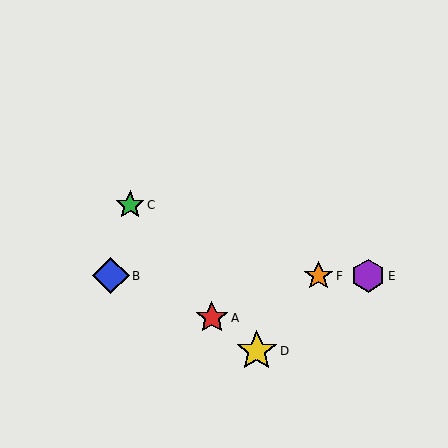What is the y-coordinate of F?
Object F is at y≈276.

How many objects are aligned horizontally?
3 objects (B, E, F) are aligned horizontally.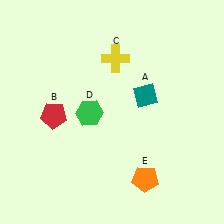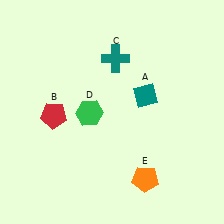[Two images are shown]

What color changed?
The cross (C) changed from yellow in Image 1 to teal in Image 2.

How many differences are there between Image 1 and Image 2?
There is 1 difference between the two images.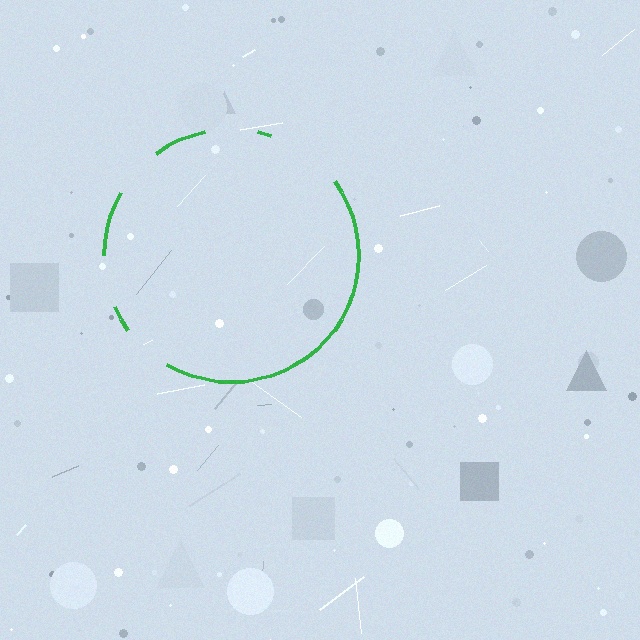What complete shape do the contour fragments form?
The contour fragments form a circle.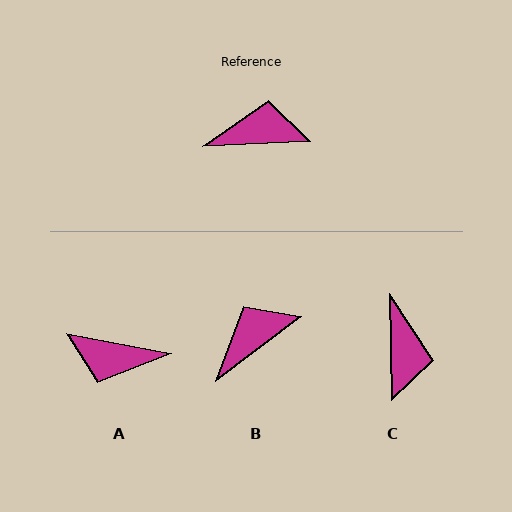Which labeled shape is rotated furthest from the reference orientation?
A, about 167 degrees away.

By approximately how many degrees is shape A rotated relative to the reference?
Approximately 167 degrees counter-clockwise.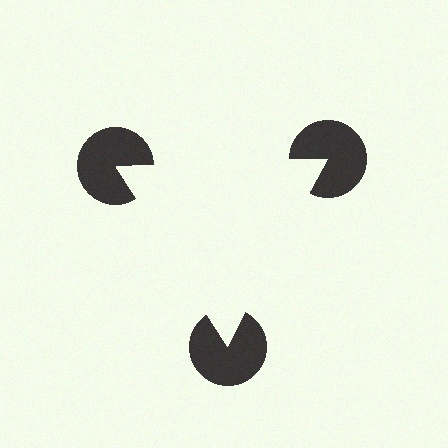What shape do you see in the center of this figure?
An illusory triangle — its edges are inferred from the aligned wedge cuts in the pac-man discs, not physically drawn.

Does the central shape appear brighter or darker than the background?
It typically appears slightly brighter than the background, even though no actual brightness change is drawn.